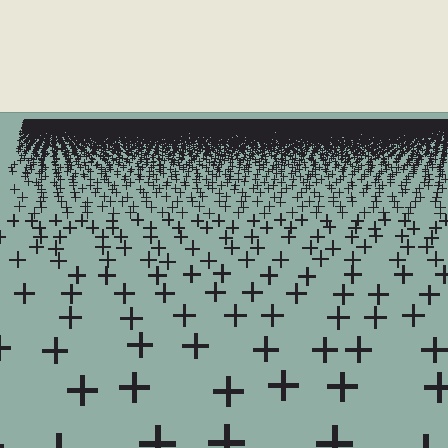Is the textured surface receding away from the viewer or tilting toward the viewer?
The surface is receding away from the viewer. Texture elements get smaller and denser toward the top.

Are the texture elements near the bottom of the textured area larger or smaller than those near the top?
Larger. Near the bottom, elements are closer to the viewer and appear at a bigger on-screen size.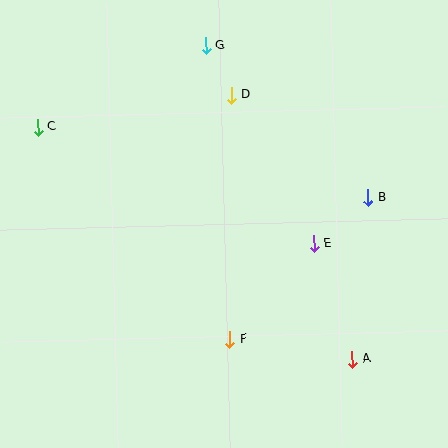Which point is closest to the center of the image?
Point E at (314, 244) is closest to the center.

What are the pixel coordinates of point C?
Point C is at (38, 127).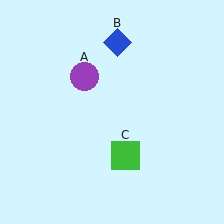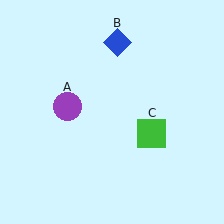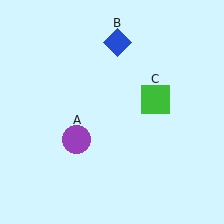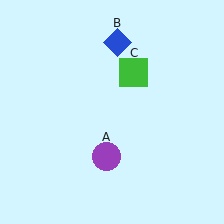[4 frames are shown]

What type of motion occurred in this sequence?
The purple circle (object A), green square (object C) rotated counterclockwise around the center of the scene.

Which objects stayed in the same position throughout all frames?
Blue diamond (object B) remained stationary.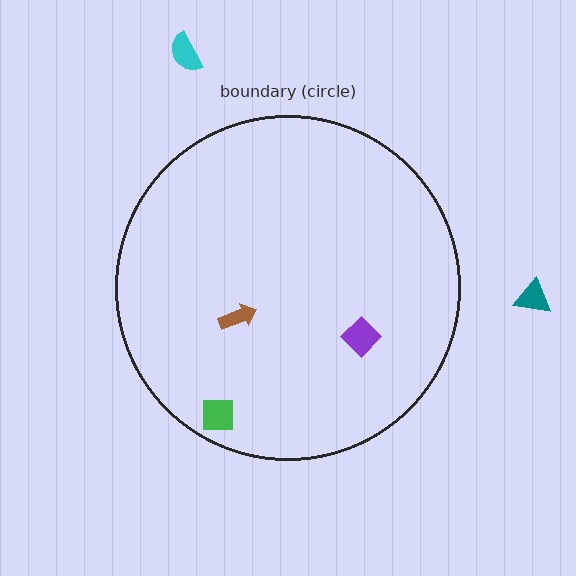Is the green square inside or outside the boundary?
Inside.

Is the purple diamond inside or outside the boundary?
Inside.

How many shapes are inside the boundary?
3 inside, 2 outside.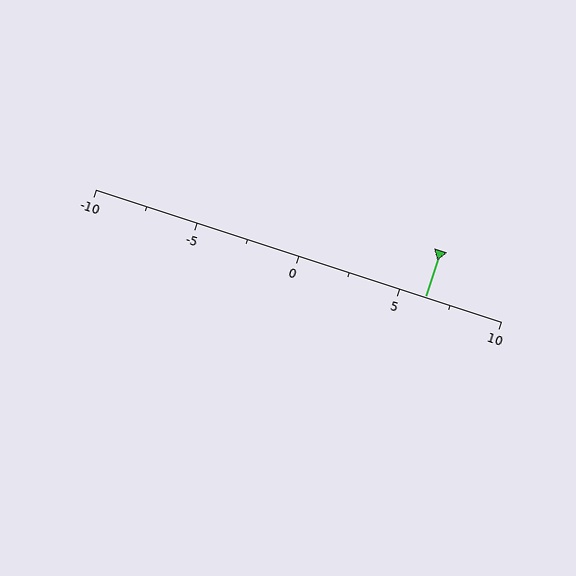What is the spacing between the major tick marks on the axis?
The major ticks are spaced 5 apart.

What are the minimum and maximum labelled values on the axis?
The axis runs from -10 to 10.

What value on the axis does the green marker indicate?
The marker indicates approximately 6.2.